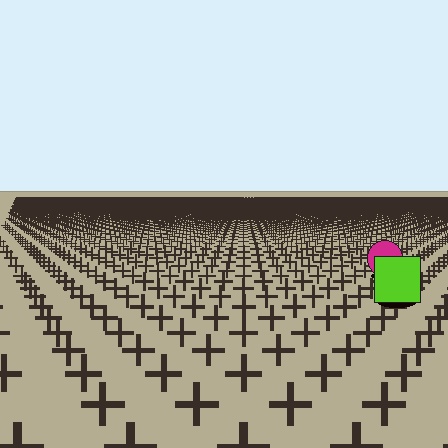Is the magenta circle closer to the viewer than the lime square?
No. The lime square is closer — you can tell from the texture gradient: the ground texture is coarser near it.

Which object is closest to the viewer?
The lime square is closest. The texture marks near it are larger and more spread out.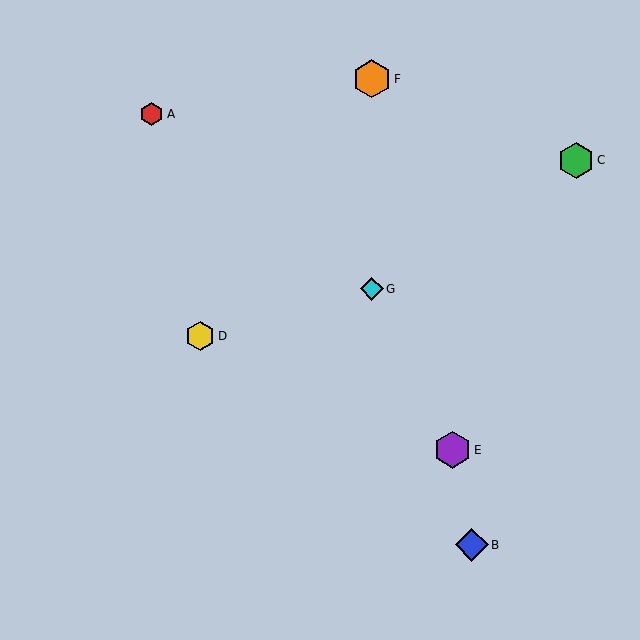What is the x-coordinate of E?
Object E is at x≈452.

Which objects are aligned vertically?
Objects F, G are aligned vertically.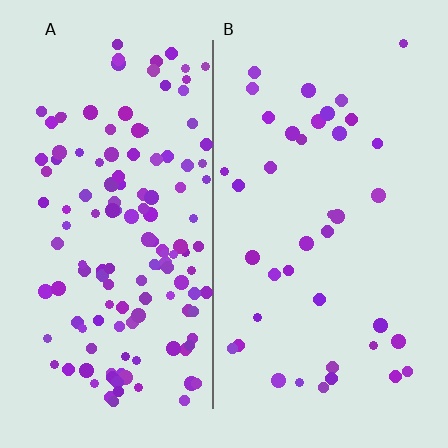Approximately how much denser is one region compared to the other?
Approximately 3.5× — region A over region B.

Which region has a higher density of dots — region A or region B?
A (the left).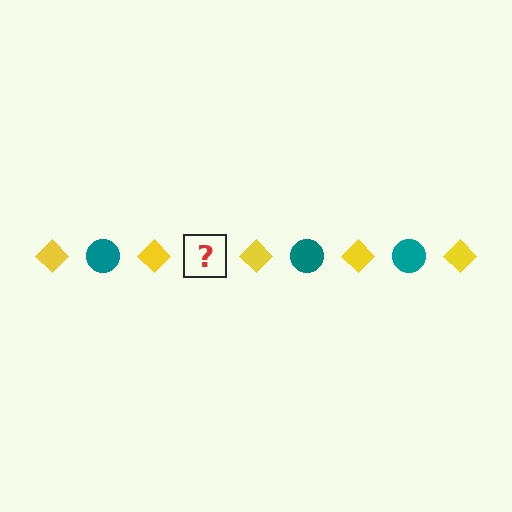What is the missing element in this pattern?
The missing element is a teal circle.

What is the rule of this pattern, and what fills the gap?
The rule is that the pattern alternates between yellow diamond and teal circle. The gap should be filled with a teal circle.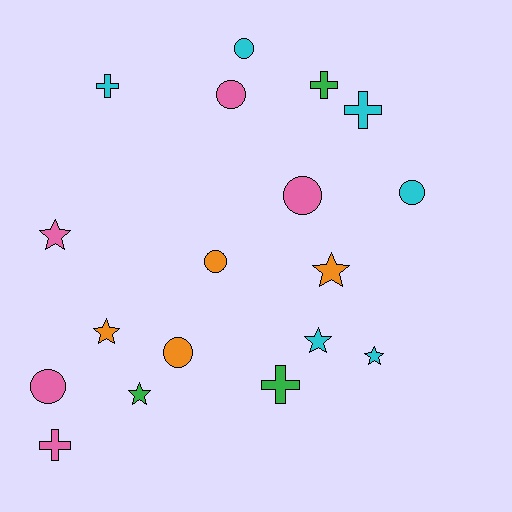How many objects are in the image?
There are 18 objects.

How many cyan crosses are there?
There are 2 cyan crosses.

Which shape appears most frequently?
Circle, with 7 objects.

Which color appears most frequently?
Cyan, with 6 objects.